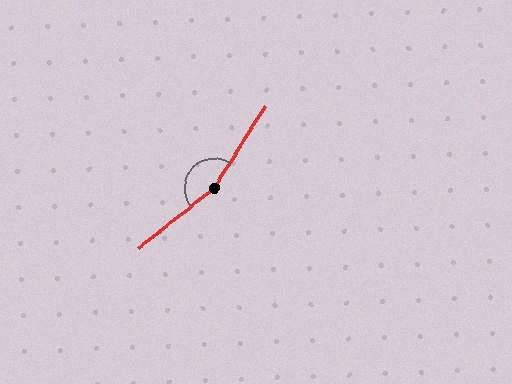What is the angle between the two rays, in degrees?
Approximately 161 degrees.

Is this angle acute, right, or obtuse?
It is obtuse.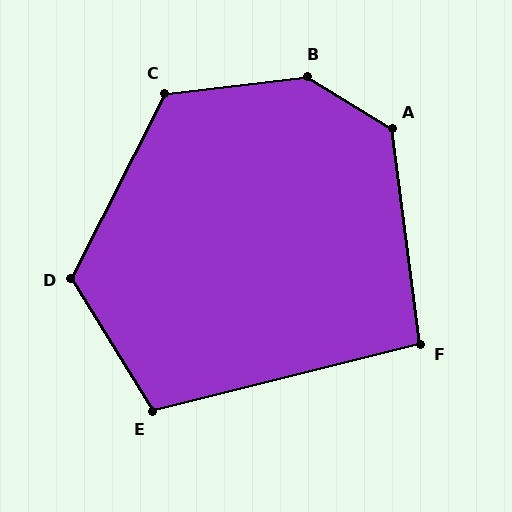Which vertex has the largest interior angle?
B, at approximately 142 degrees.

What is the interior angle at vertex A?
Approximately 129 degrees (obtuse).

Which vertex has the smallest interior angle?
F, at approximately 97 degrees.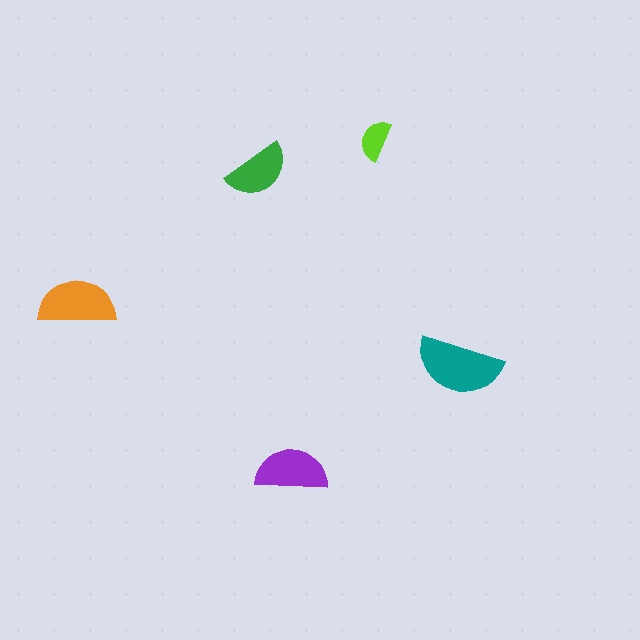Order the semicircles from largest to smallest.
the teal one, the orange one, the purple one, the green one, the lime one.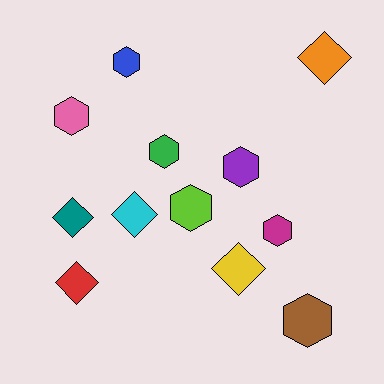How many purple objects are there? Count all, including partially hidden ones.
There is 1 purple object.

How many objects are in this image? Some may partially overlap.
There are 12 objects.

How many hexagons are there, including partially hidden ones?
There are 7 hexagons.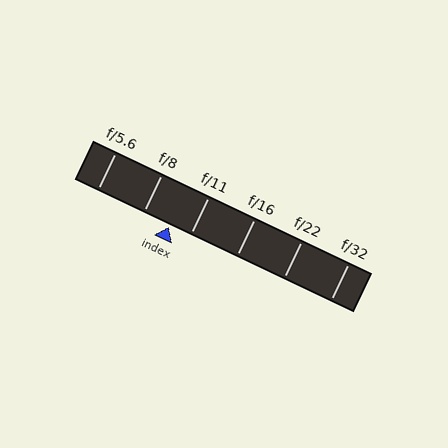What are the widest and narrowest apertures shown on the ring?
The widest aperture shown is f/5.6 and the narrowest is f/32.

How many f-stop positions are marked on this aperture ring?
There are 6 f-stop positions marked.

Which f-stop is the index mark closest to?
The index mark is closest to f/11.